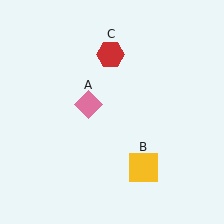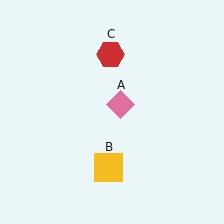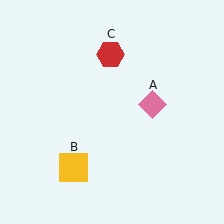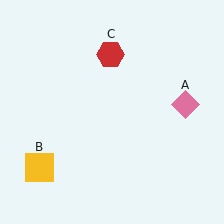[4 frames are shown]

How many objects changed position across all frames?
2 objects changed position: pink diamond (object A), yellow square (object B).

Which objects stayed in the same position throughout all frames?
Red hexagon (object C) remained stationary.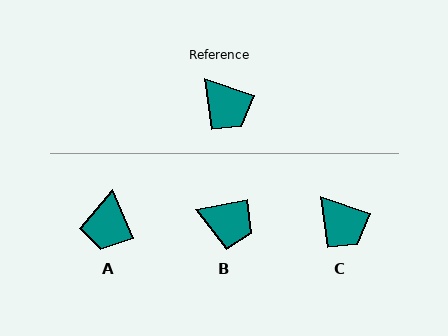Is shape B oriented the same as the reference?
No, it is off by about 29 degrees.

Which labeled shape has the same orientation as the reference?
C.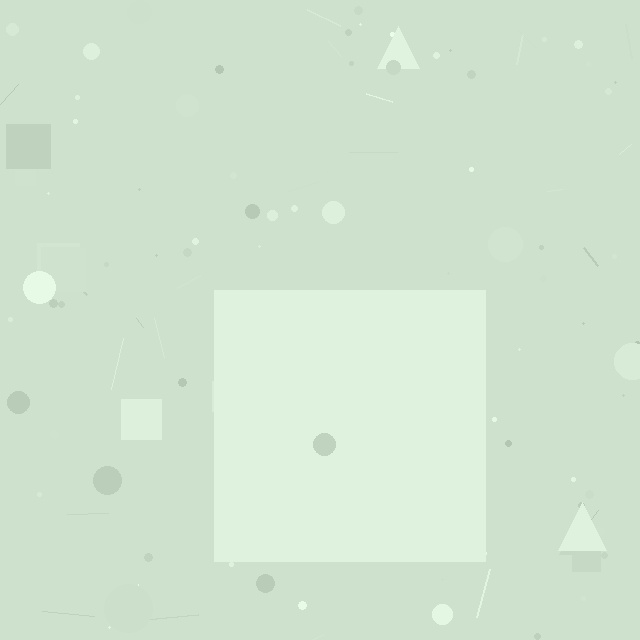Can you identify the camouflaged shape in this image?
The camouflaged shape is a square.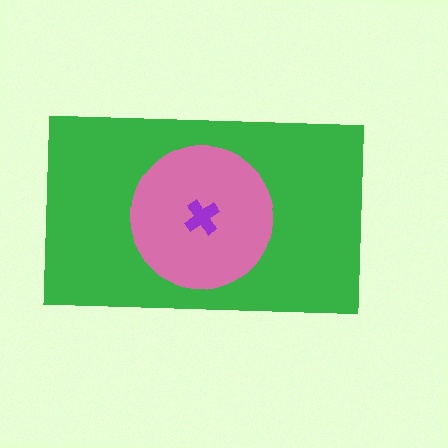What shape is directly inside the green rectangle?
The pink circle.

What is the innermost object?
The purple cross.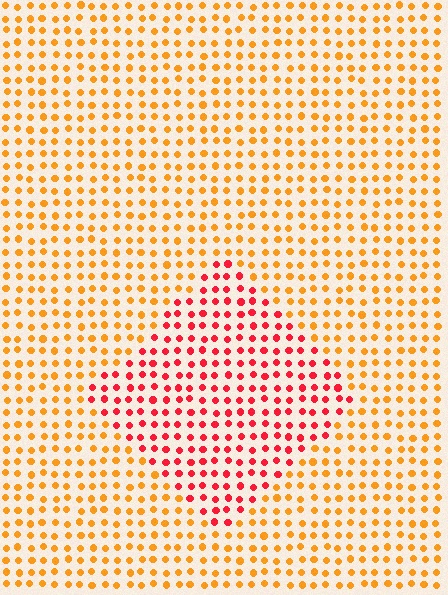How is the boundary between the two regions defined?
The boundary is defined purely by a slight shift in hue (about 42 degrees). Spacing, size, and orientation are identical on both sides.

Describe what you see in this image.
The image is filled with small orange elements in a uniform arrangement. A diamond-shaped region is visible where the elements are tinted to a slightly different hue, forming a subtle color boundary.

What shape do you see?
I see a diamond.